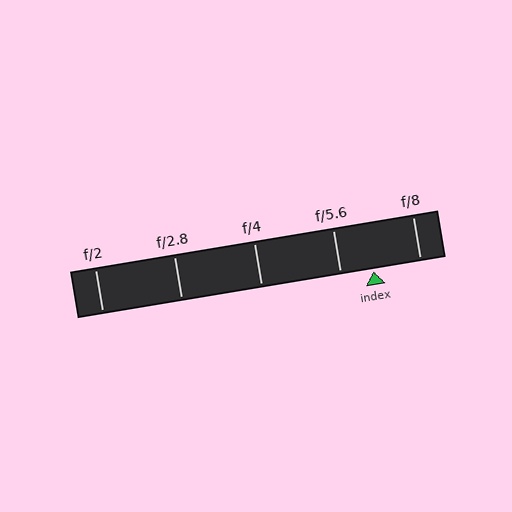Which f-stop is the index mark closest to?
The index mark is closest to f/5.6.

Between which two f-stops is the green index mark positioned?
The index mark is between f/5.6 and f/8.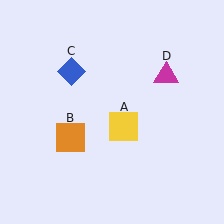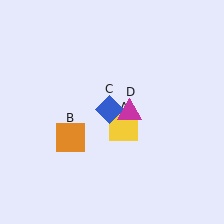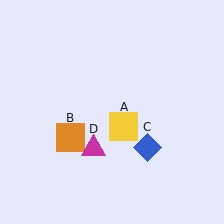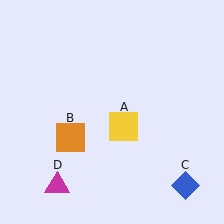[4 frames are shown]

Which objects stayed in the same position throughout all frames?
Yellow square (object A) and orange square (object B) remained stationary.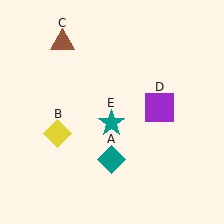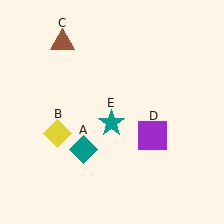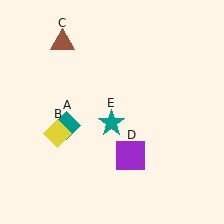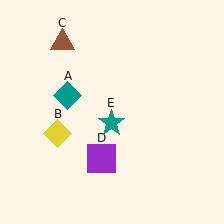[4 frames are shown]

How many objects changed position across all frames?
2 objects changed position: teal diamond (object A), purple square (object D).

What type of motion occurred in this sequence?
The teal diamond (object A), purple square (object D) rotated clockwise around the center of the scene.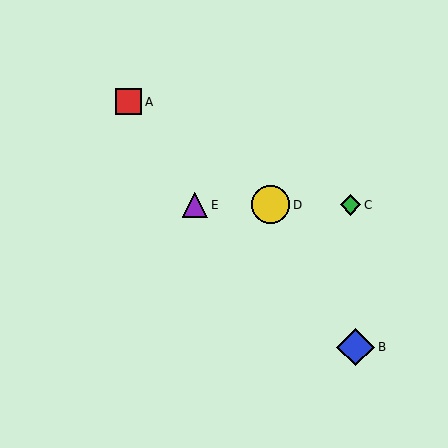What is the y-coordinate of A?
Object A is at y≈102.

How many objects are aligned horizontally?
3 objects (C, D, E) are aligned horizontally.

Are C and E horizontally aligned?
Yes, both are at y≈205.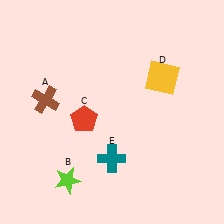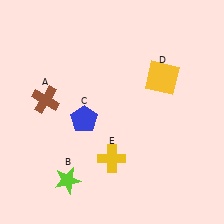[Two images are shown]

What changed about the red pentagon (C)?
In Image 1, C is red. In Image 2, it changed to blue.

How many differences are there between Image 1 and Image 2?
There are 2 differences between the two images.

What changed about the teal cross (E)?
In Image 1, E is teal. In Image 2, it changed to yellow.